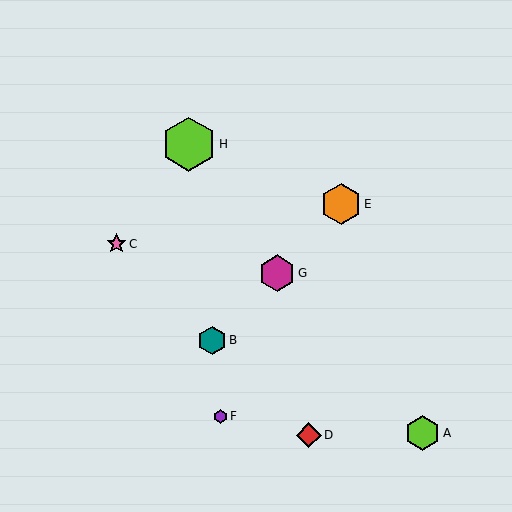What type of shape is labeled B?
Shape B is a teal hexagon.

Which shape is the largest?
The lime hexagon (labeled H) is the largest.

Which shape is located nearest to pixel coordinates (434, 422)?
The lime hexagon (labeled A) at (423, 433) is nearest to that location.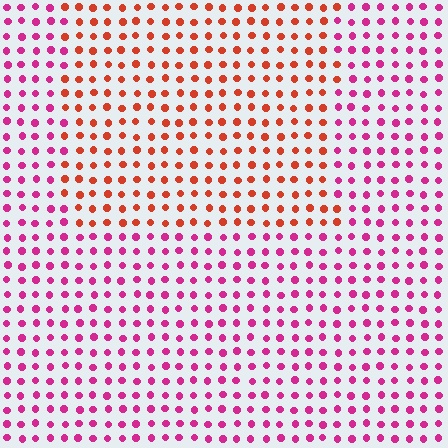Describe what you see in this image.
The image is filled with small magenta elements in a uniform arrangement. A rectangle-shaped region is visible where the elements are tinted to a slightly different hue, forming a subtle color boundary.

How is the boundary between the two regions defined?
The boundary is defined purely by a slight shift in hue (about 44 degrees). Spacing, size, and orientation are identical on both sides.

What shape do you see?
I see a rectangle.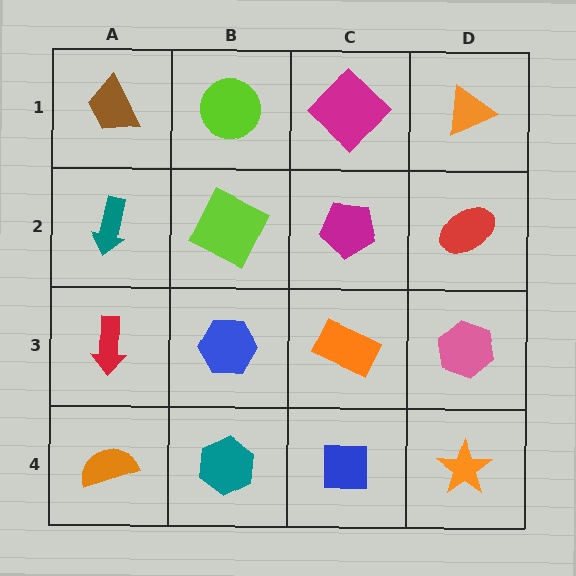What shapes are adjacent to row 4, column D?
A pink hexagon (row 3, column D), a blue square (row 4, column C).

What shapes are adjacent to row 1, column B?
A lime square (row 2, column B), a brown trapezoid (row 1, column A), a magenta diamond (row 1, column C).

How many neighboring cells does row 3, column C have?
4.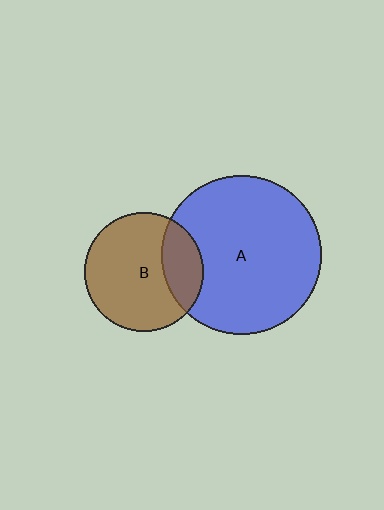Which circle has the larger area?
Circle A (blue).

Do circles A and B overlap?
Yes.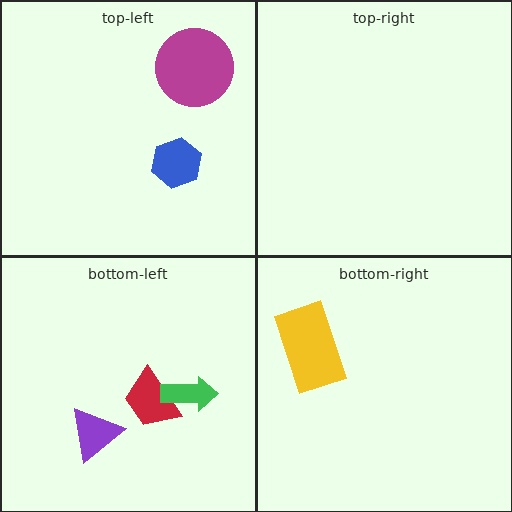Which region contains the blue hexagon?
The top-left region.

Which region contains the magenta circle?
The top-left region.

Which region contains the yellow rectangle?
The bottom-right region.